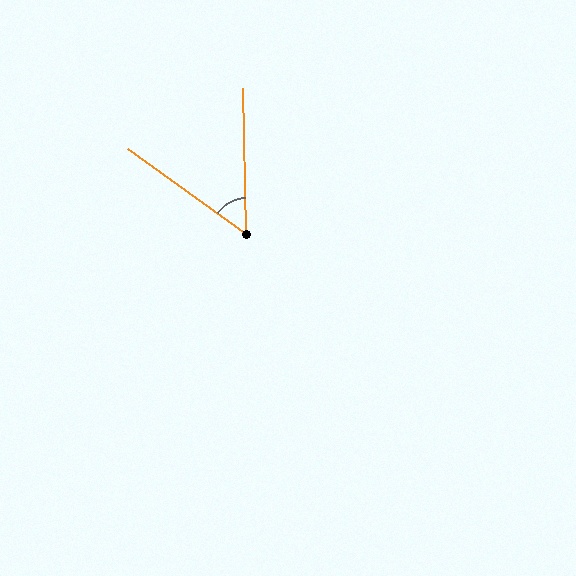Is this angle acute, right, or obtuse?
It is acute.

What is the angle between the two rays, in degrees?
Approximately 53 degrees.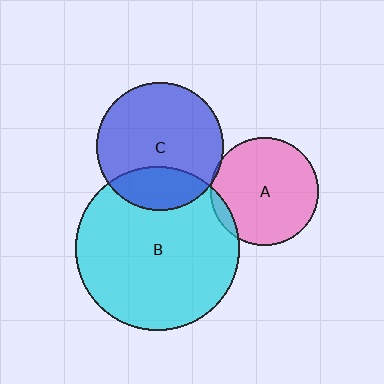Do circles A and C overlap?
Yes.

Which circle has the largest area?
Circle B (cyan).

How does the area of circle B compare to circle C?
Approximately 1.7 times.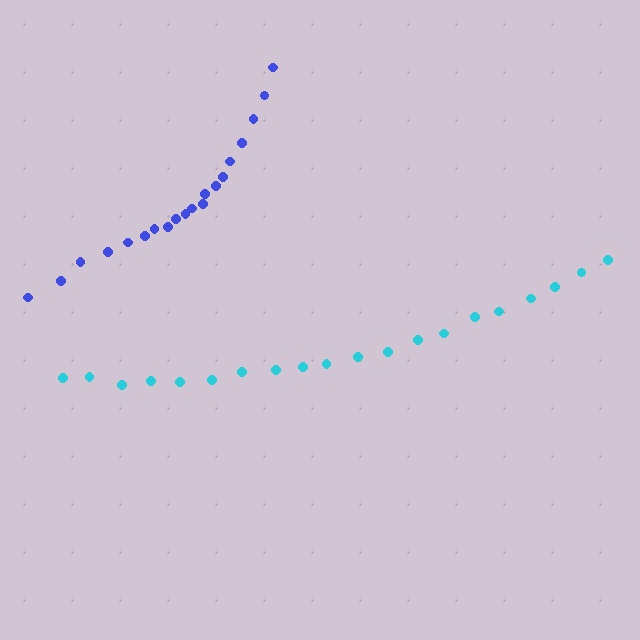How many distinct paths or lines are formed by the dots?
There are 2 distinct paths.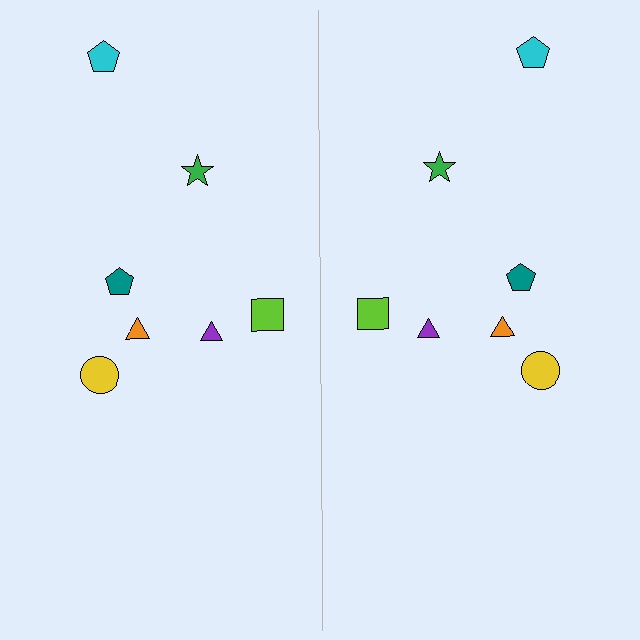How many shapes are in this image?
There are 14 shapes in this image.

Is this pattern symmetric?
Yes, this pattern has bilateral (reflection) symmetry.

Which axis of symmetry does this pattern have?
The pattern has a vertical axis of symmetry running through the center of the image.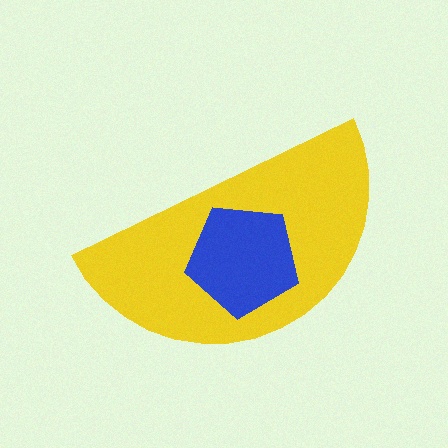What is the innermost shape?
The blue pentagon.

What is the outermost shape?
The yellow semicircle.